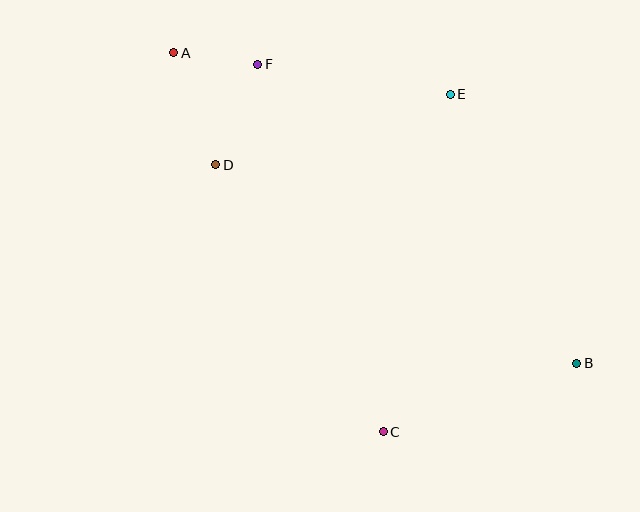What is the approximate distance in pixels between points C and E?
The distance between C and E is approximately 344 pixels.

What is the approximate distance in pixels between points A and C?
The distance between A and C is approximately 433 pixels.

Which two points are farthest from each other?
Points A and B are farthest from each other.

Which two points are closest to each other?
Points A and F are closest to each other.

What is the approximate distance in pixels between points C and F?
The distance between C and F is approximately 388 pixels.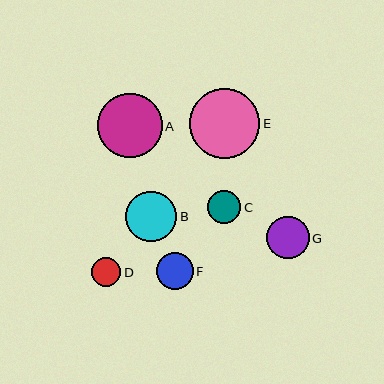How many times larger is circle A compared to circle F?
Circle A is approximately 1.7 times the size of circle F.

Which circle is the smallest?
Circle D is the smallest with a size of approximately 29 pixels.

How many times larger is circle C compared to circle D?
Circle C is approximately 1.1 times the size of circle D.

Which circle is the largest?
Circle E is the largest with a size of approximately 70 pixels.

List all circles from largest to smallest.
From largest to smallest: E, A, B, G, F, C, D.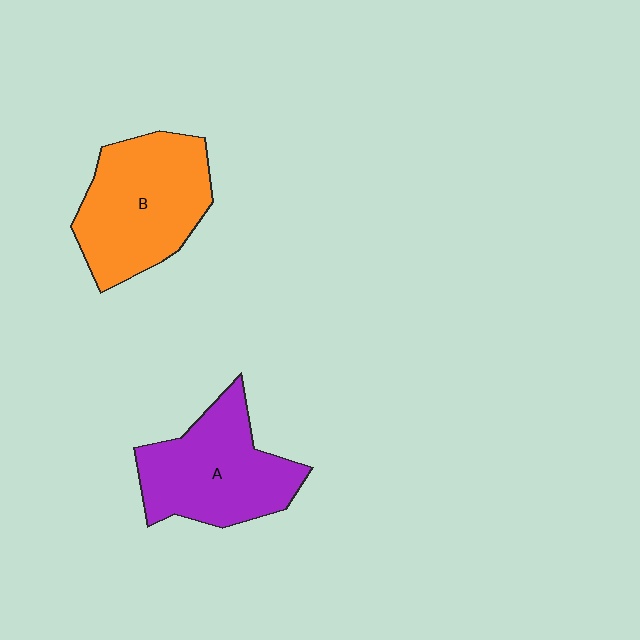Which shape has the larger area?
Shape B (orange).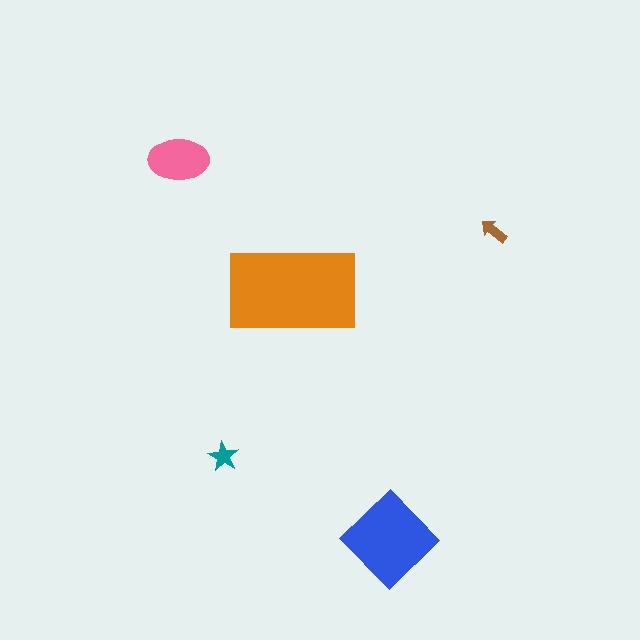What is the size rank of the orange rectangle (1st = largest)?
1st.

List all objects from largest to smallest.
The orange rectangle, the blue diamond, the pink ellipse, the teal star, the brown arrow.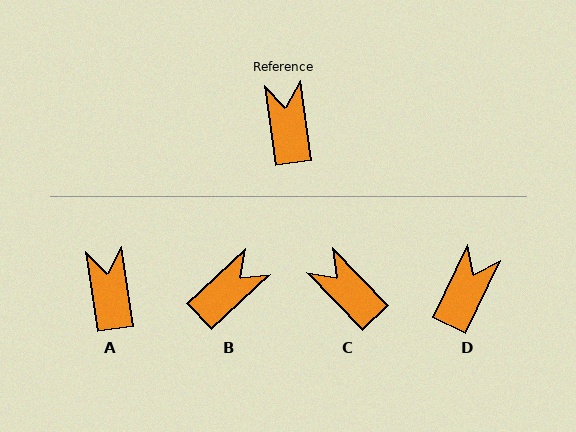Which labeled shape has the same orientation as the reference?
A.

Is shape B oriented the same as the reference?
No, it is off by about 55 degrees.